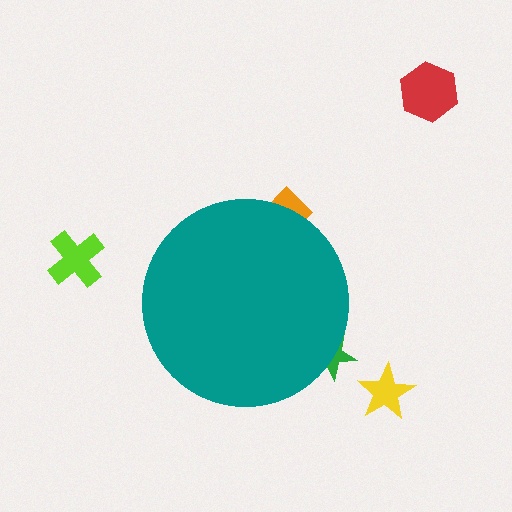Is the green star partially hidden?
Yes, the green star is partially hidden behind the teal circle.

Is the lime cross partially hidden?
No, the lime cross is fully visible.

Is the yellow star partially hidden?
No, the yellow star is fully visible.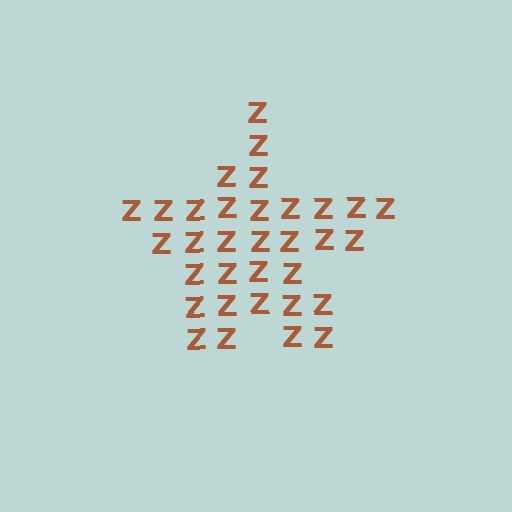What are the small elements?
The small elements are letter Z's.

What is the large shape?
The large shape is a star.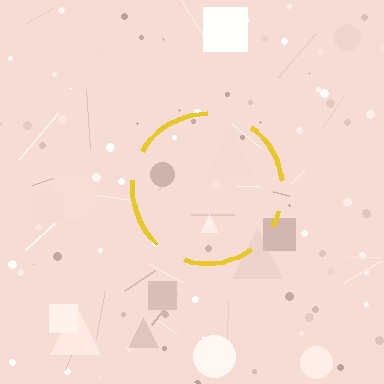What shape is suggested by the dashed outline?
The dashed outline suggests a circle.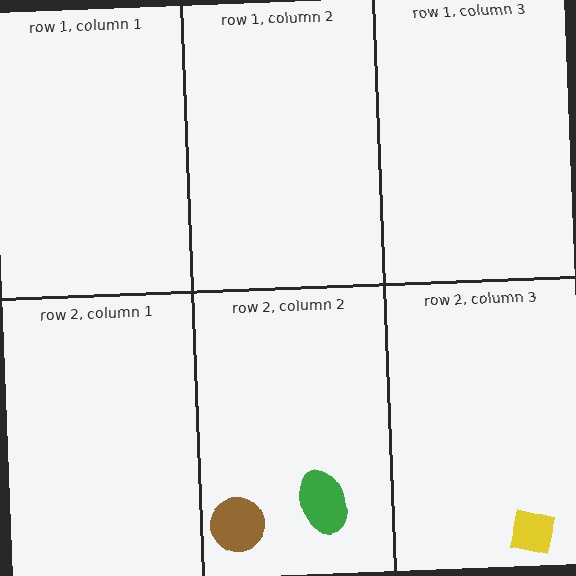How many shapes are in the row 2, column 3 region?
1.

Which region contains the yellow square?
The row 2, column 3 region.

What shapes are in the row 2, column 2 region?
The brown circle, the green ellipse.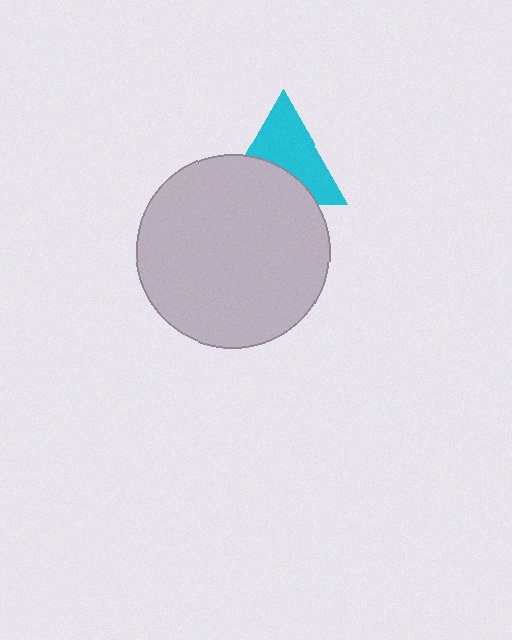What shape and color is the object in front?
The object in front is a light gray circle.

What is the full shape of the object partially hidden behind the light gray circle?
The partially hidden object is a cyan triangle.